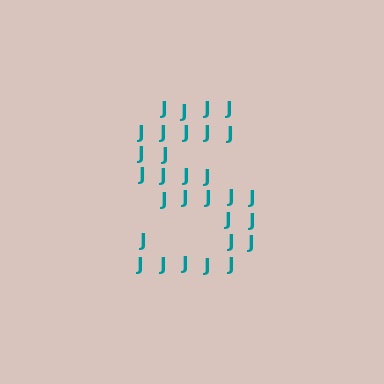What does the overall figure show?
The overall figure shows the letter S.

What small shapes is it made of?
It is made of small letter J's.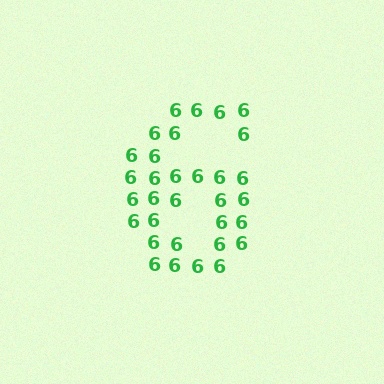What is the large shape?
The large shape is the digit 6.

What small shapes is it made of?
It is made of small digit 6's.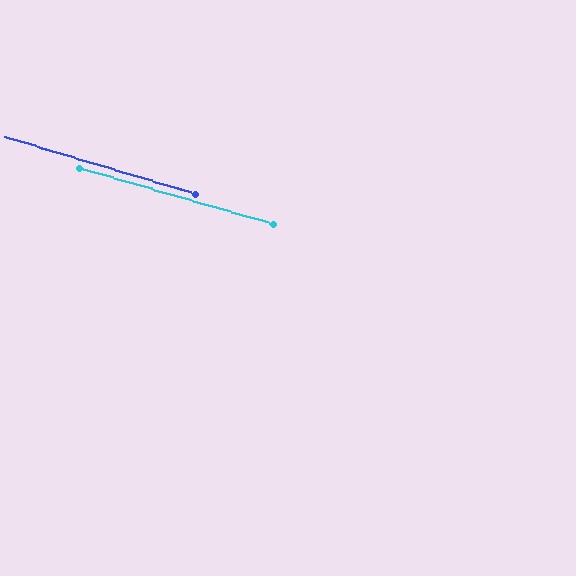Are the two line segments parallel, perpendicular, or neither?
Parallel — their directions differ by only 0.6°.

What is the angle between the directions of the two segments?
Approximately 1 degree.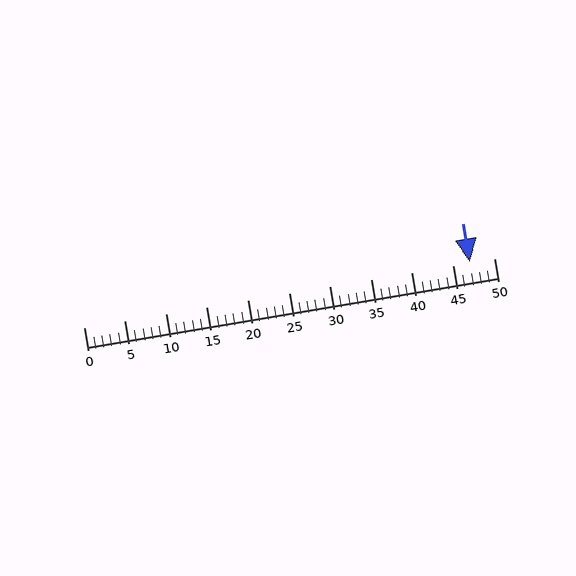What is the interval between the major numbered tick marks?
The major tick marks are spaced 5 units apart.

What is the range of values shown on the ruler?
The ruler shows values from 0 to 50.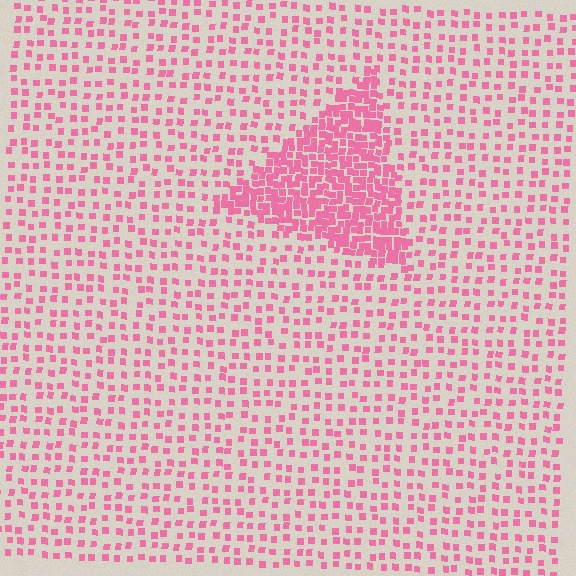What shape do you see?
I see a triangle.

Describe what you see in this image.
The image contains small pink elements arranged at two different densities. A triangle-shaped region is visible where the elements are more densely packed than the surrounding area.